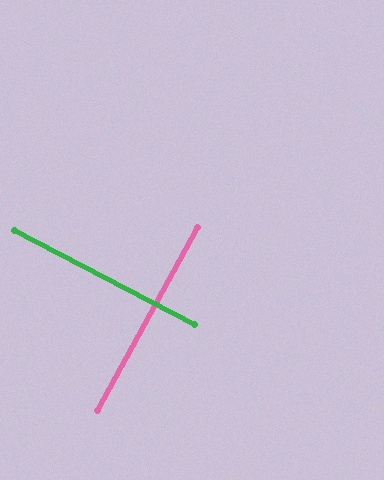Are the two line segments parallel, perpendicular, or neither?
Perpendicular — they meet at approximately 89°.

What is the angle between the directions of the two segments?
Approximately 89 degrees.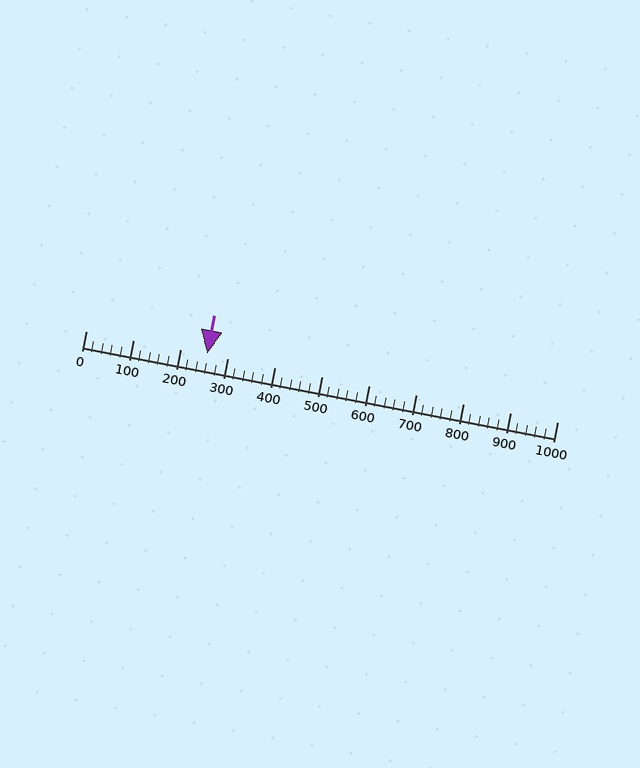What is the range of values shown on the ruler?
The ruler shows values from 0 to 1000.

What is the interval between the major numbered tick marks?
The major tick marks are spaced 100 units apart.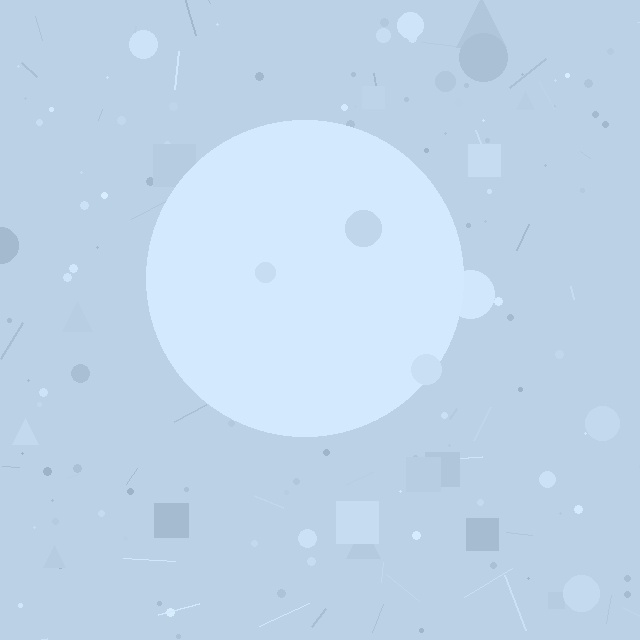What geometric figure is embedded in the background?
A circle is embedded in the background.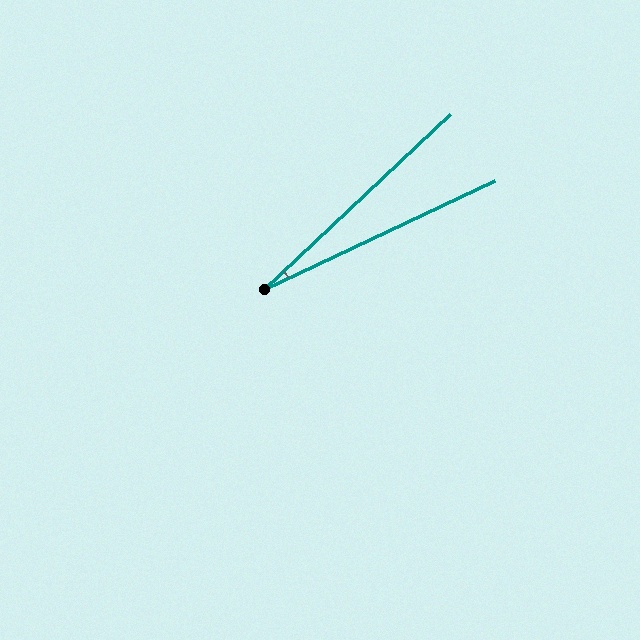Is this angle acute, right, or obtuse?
It is acute.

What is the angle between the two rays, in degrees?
Approximately 18 degrees.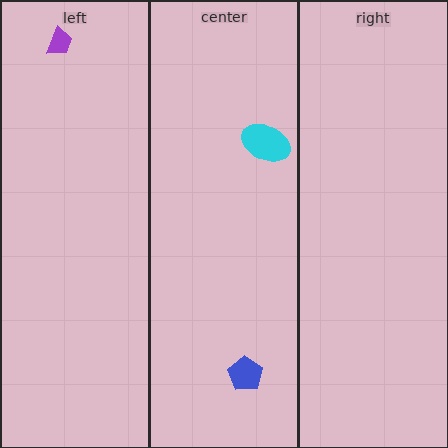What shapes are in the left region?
The purple trapezoid.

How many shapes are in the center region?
2.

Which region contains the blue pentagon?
The center region.